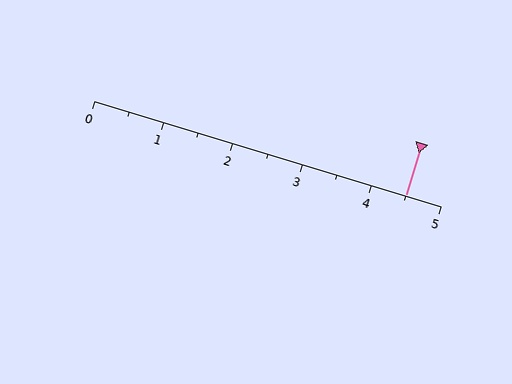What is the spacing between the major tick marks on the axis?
The major ticks are spaced 1 apart.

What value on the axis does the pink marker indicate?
The marker indicates approximately 4.5.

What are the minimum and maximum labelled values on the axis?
The axis runs from 0 to 5.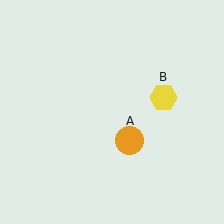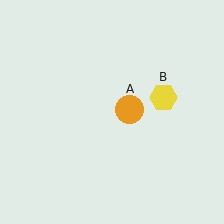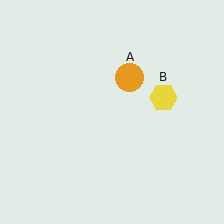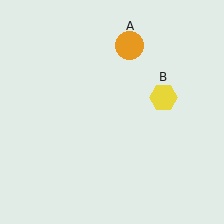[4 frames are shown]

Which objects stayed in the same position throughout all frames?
Yellow hexagon (object B) remained stationary.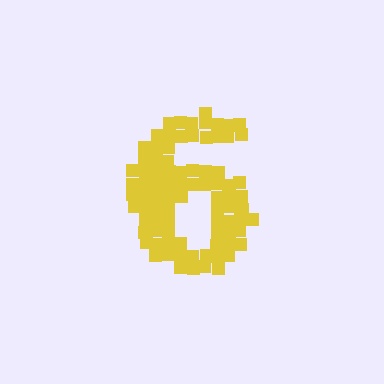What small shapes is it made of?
It is made of small squares.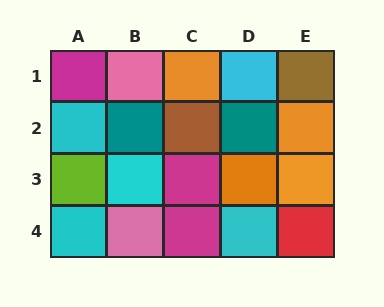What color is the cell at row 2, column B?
Teal.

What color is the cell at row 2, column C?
Brown.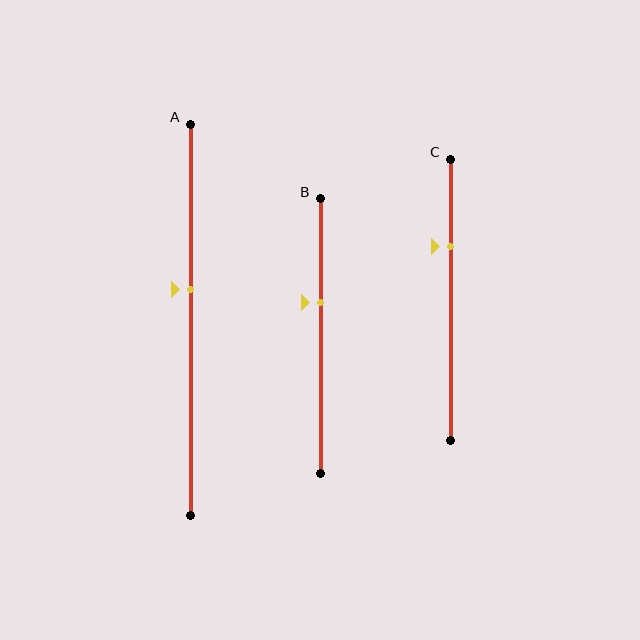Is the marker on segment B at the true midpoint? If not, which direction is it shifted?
No, the marker on segment B is shifted upward by about 12% of the segment length.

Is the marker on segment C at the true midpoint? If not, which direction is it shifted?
No, the marker on segment C is shifted upward by about 19% of the segment length.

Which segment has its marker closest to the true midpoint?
Segment A has its marker closest to the true midpoint.